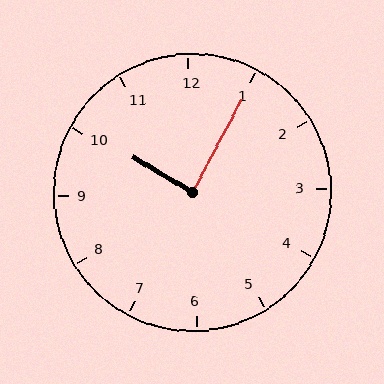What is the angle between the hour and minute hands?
Approximately 88 degrees.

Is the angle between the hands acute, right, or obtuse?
It is right.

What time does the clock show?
10:05.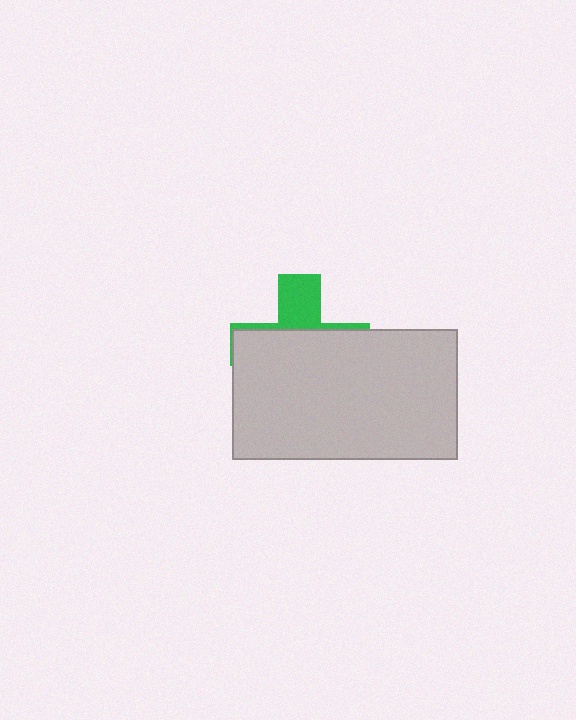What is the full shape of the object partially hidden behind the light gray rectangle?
The partially hidden object is a green cross.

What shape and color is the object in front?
The object in front is a light gray rectangle.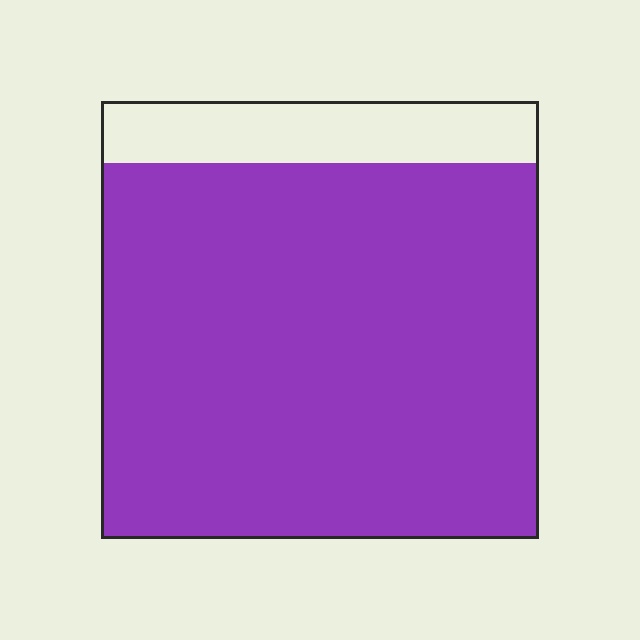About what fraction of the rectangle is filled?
About seven eighths (7/8).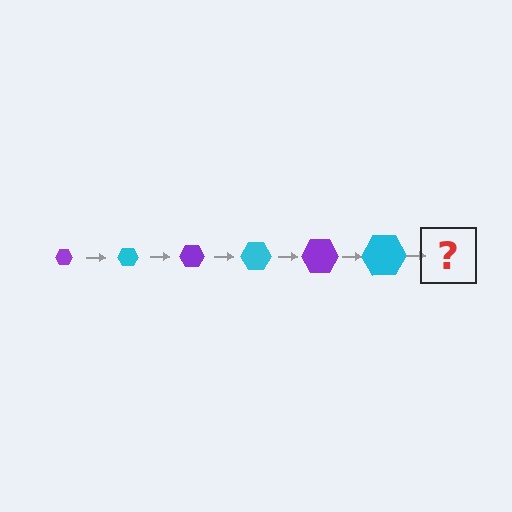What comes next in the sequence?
The next element should be a purple hexagon, larger than the previous one.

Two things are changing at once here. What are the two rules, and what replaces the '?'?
The two rules are that the hexagon grows larger each step and the color cycles through purple and cyan. The '?' should be a purple hexagon, larger than the previous one.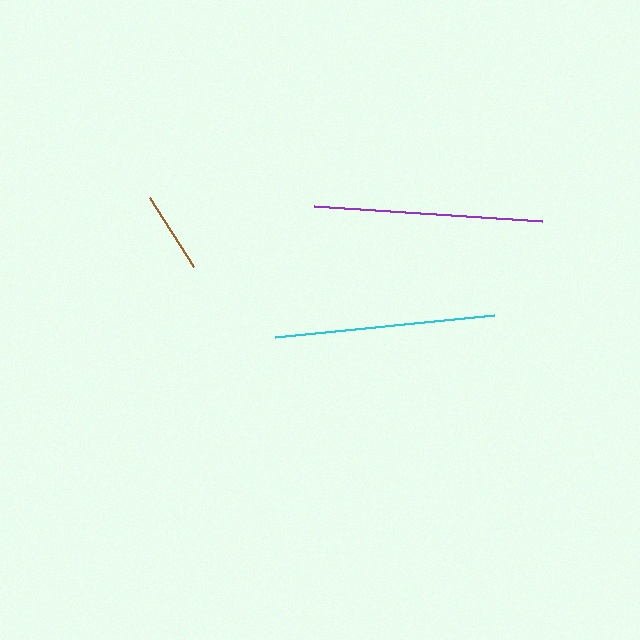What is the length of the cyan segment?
The cyan segment is approximately 220 pixels long.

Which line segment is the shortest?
The brown line is the shortest at approximately 82 pixels.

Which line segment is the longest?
The purple line is the longest at approximately 228 pixels.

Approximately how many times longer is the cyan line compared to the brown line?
The cyan line is approximately 2.7 times the length of the brown line.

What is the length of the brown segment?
The brown segment is approximately 82 pixels long.